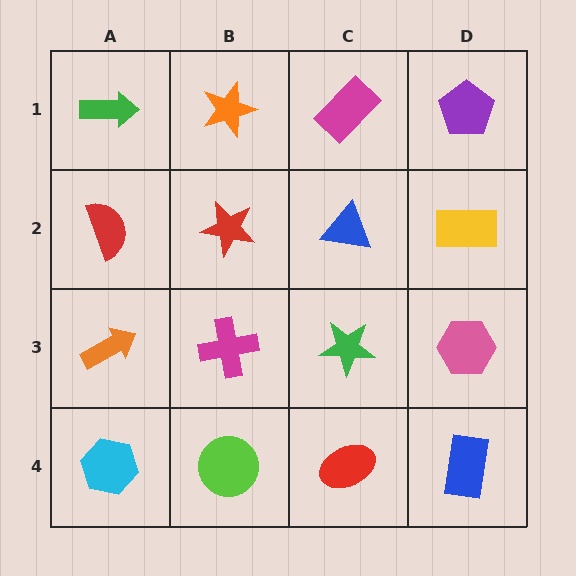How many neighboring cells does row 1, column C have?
3.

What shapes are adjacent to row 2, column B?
An orange star (row 1, column B), a magenta cross (row 3, column B), a red semicircle (row 2, column A), a blue triangle (row 2, column C).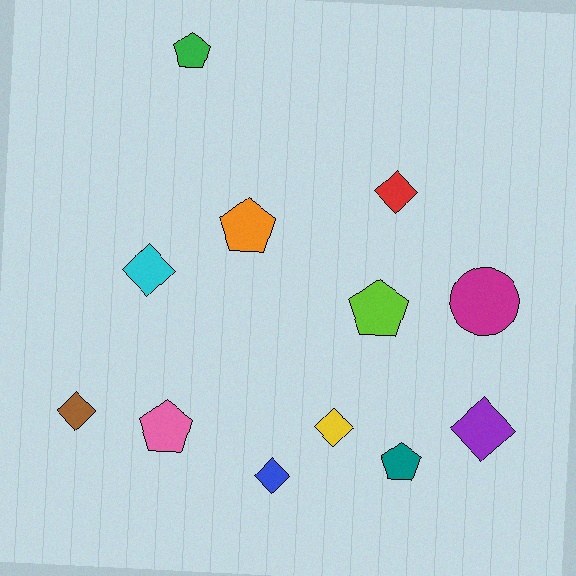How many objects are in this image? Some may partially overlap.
There are 12 objects.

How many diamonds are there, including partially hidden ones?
There are 6 diamonds.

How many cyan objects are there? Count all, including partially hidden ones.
There is 1 cyan object.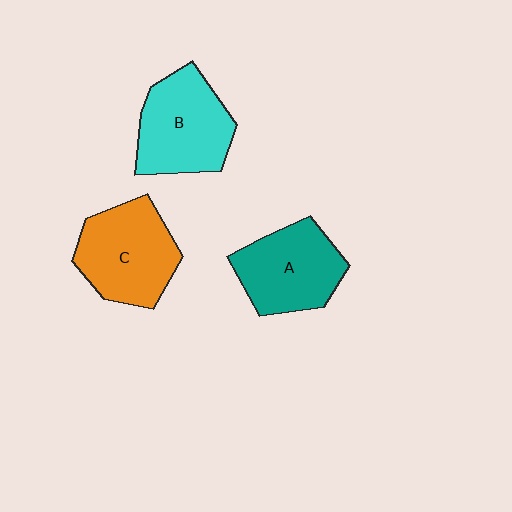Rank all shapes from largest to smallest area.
From largest to smallest: C (orange), B (cyan), A (teal).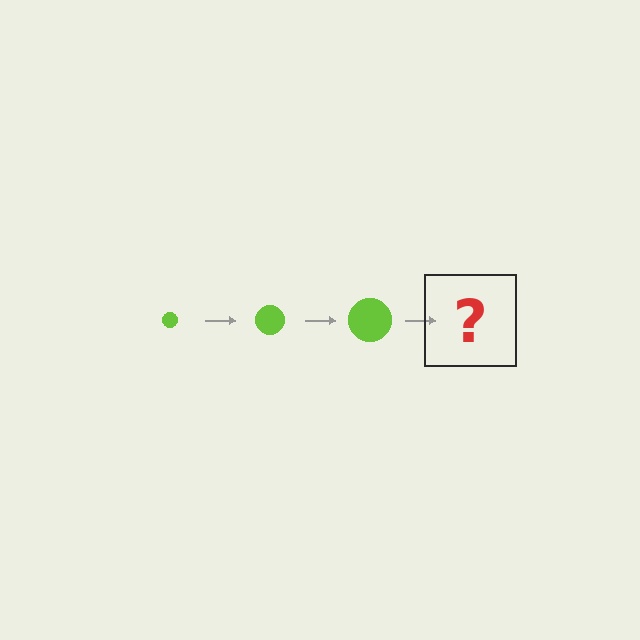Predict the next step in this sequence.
The next step is a lime circle, larger than the previous one.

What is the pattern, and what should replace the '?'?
The pattern is that the circle gets progressively larger each step. The '?' should be a lime circle, larger than the previous one.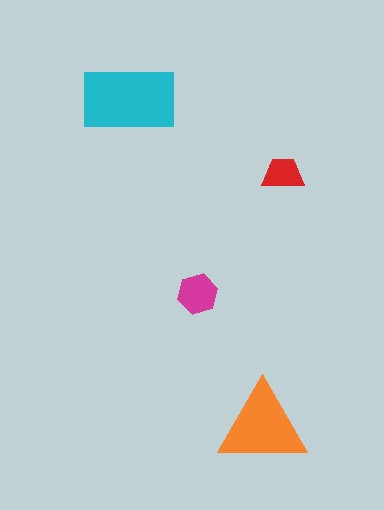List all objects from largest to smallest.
The cyan rectangle, the orange triangle, the magenta hexagon, the red trapezoid.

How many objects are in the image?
There are 4 objects in the image.